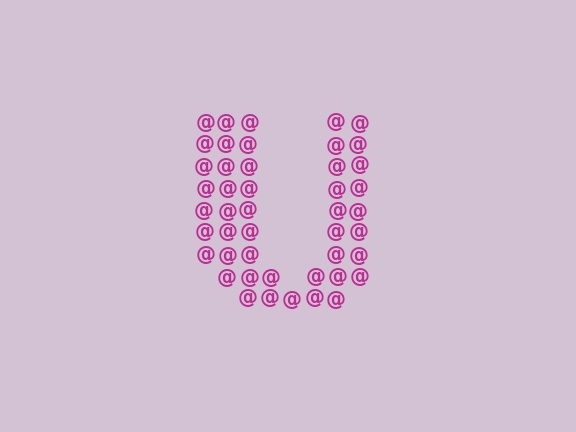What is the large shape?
The large shape is the letter U.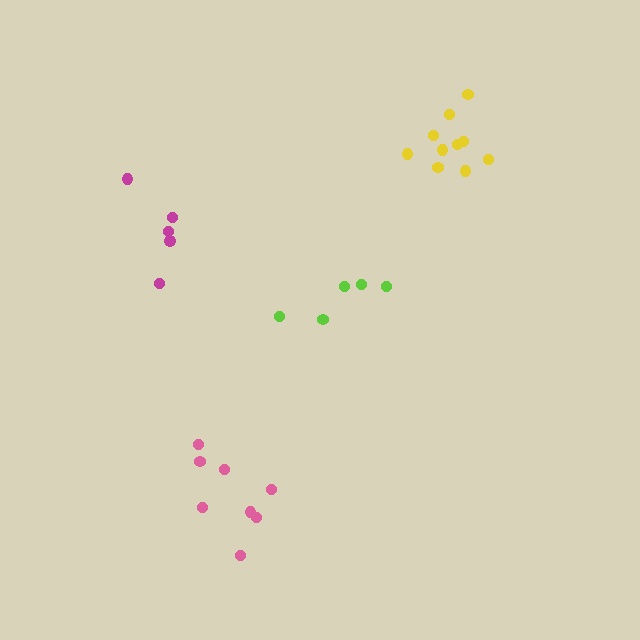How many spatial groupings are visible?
There are 4 spatial groupings.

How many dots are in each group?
Group 1: 10 dots, Group 2: 5 dots, Group 3: 5 dots, Group 4: 8 dots (28 total).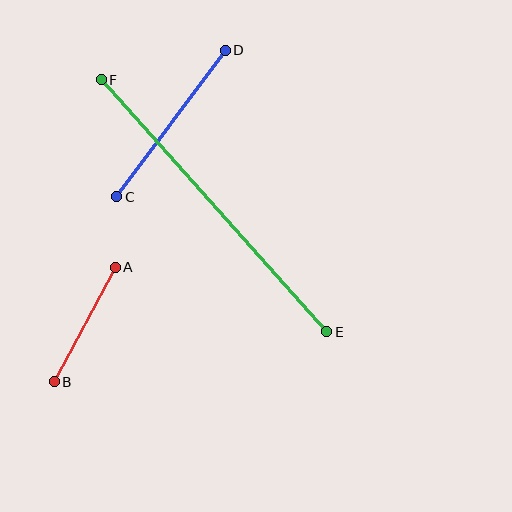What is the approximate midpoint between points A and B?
The midpoint is at approximately (85, 325) pixels.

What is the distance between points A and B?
The distance is approximately 130 pixels.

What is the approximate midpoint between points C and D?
The midpoint is at approximately (171, 123) pixels.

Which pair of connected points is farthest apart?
Points E and F are farthest apart.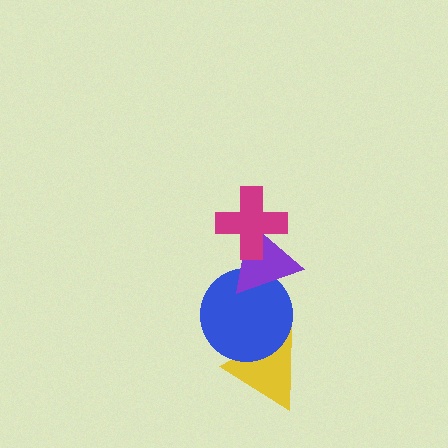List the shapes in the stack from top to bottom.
From top to bottom: the magenta cross, the purple triangle, the blue circle, the yellow triangle.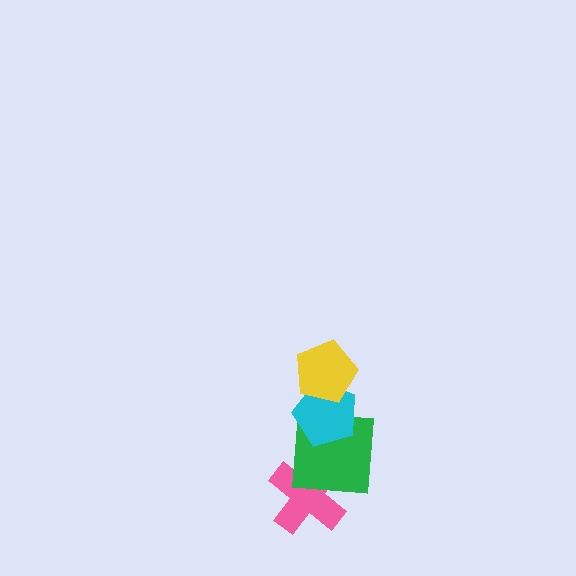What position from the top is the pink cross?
The pink cross is 4th from the top.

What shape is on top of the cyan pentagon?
The yellow pentagon is on top of the cyan pentagon.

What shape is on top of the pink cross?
The green square is on top of the pink cross.